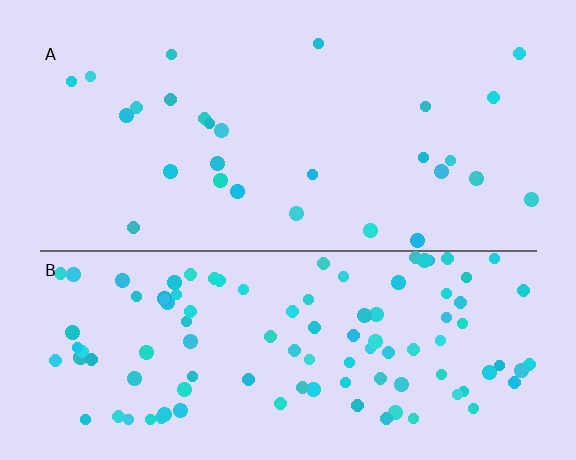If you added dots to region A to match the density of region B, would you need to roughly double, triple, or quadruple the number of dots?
Approximately quadruple.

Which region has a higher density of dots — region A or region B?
B (the bottom).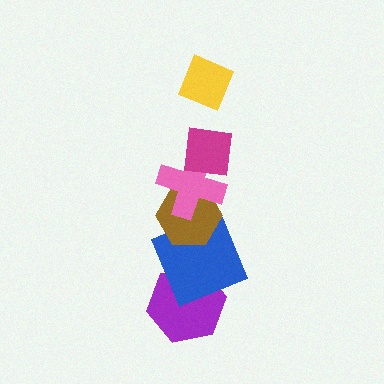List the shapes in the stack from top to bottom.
From top to bottom: the yellow diamond, the magenta square, the pink cross, the brown hexagon, the blue square, the purple hexagon.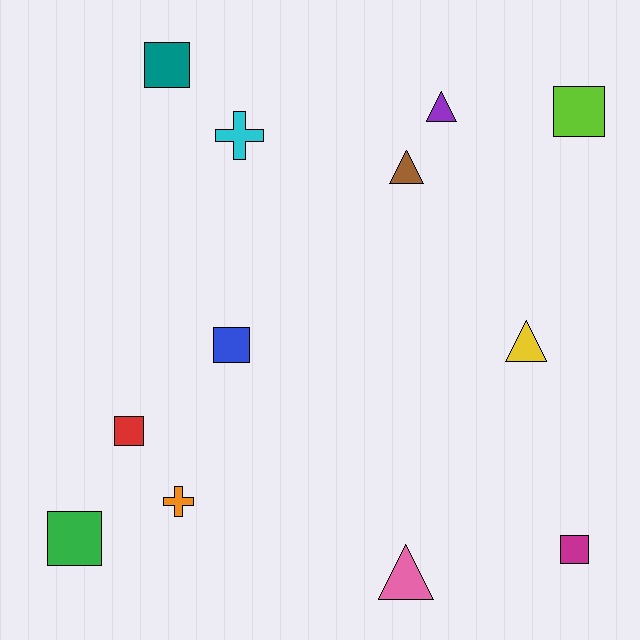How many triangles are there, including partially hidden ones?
There are 4 triangles.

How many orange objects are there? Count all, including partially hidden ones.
There is 1 orange object.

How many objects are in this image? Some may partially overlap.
There are 12 objects.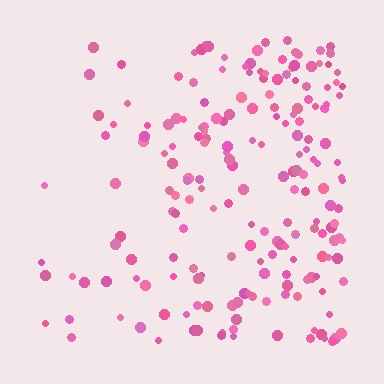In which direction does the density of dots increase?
From left to right, with the right side densest.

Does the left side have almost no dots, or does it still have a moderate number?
Still a moderate number, just noticeably fewer than the right.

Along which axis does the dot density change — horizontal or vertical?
Horizontal.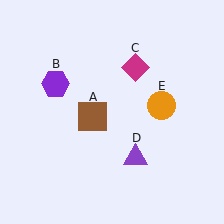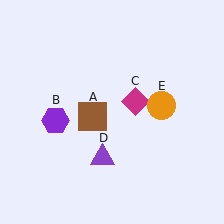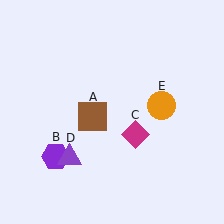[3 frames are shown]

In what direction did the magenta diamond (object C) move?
The magenta diamond (object C) moved down.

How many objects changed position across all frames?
3 objects changed position: purple hexagon (object B), magenta diamond (object C), purple triangle (object D).